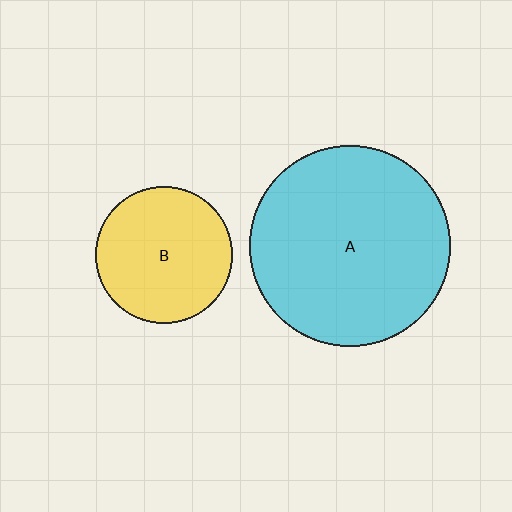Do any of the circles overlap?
No, none of the circles overlap.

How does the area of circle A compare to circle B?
Approximately 2.1 times.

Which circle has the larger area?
Circle A (cyan).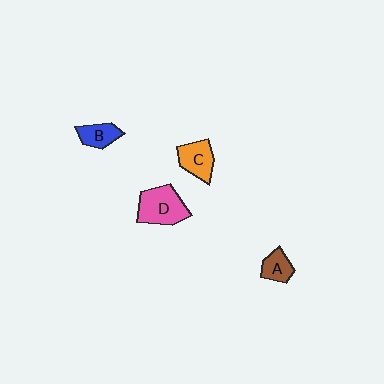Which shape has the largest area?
Shape D (pink).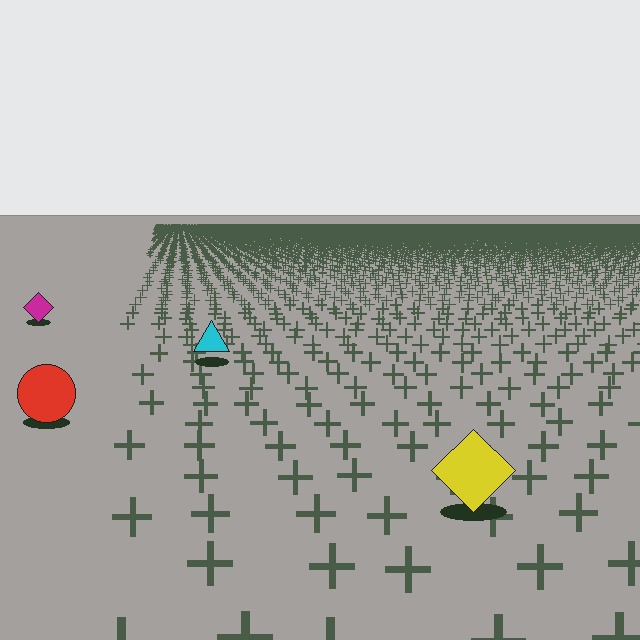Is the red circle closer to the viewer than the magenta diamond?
Yes. The red circle is closer — you can tell from the texture gradient: the ground texture is coarser near it.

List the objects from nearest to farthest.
From nearest to farthest: the yellow diamond, the red circle, the cyan triangle, the magenta diamond.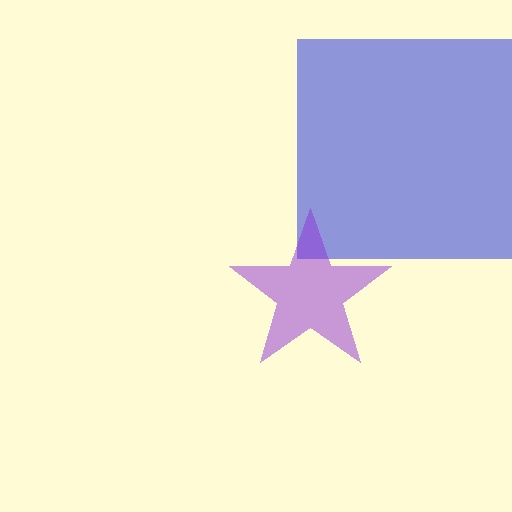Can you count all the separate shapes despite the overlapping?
Yes, there are 2 separate shapes.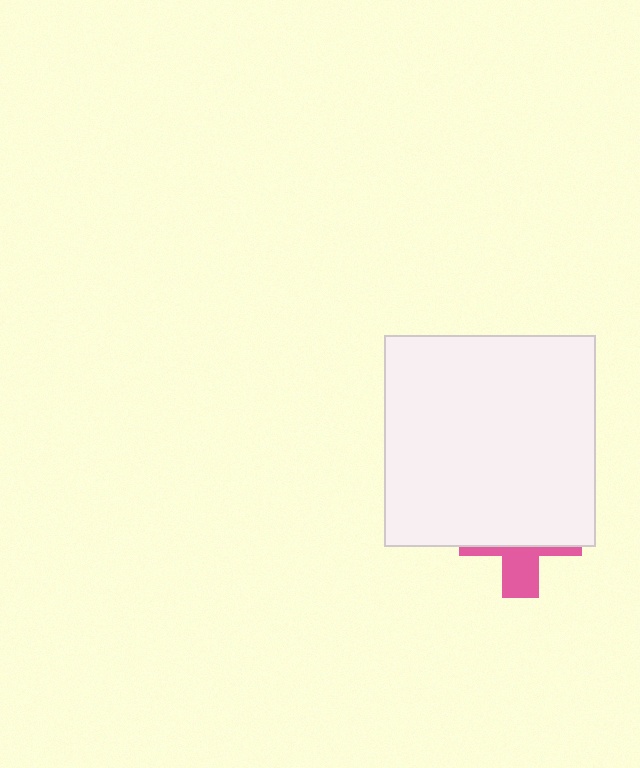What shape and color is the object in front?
The object in front is a white square.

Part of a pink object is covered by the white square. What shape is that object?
It is a cross.